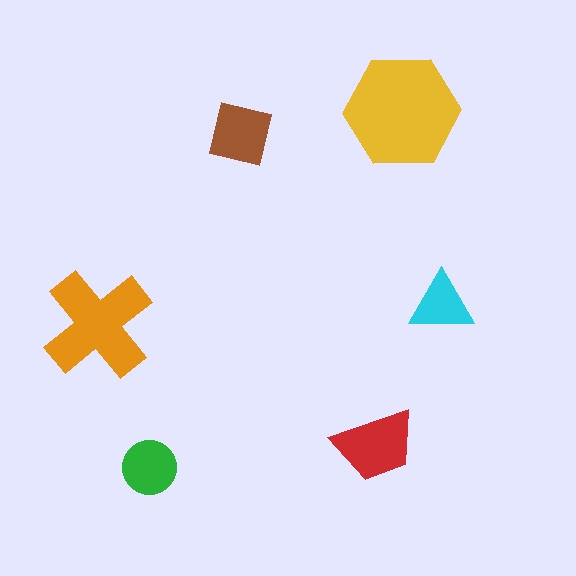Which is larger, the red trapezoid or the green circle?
The red trapezoid.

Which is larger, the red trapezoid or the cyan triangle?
The red trapezoid.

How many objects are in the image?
There are 6 objects in the image.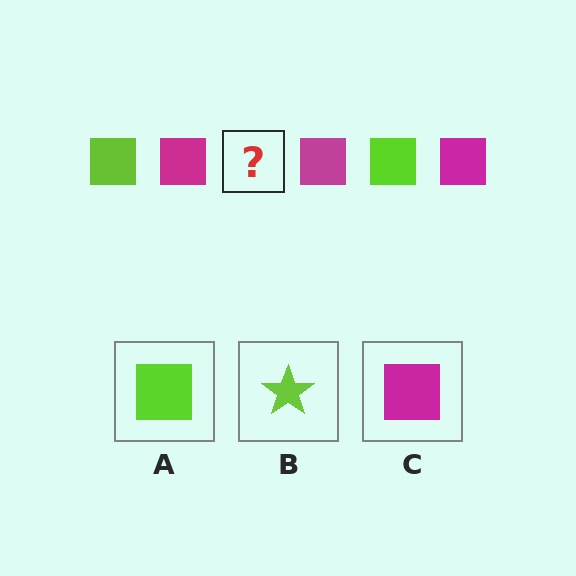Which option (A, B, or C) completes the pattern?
A.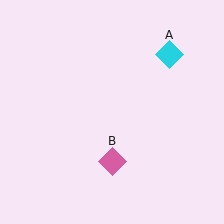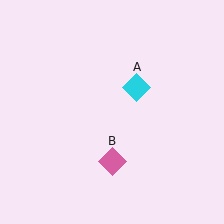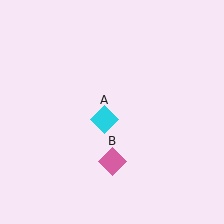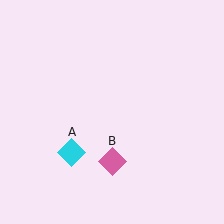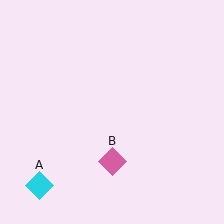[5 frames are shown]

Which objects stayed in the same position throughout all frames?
Pink diamond (object B) remained stationary.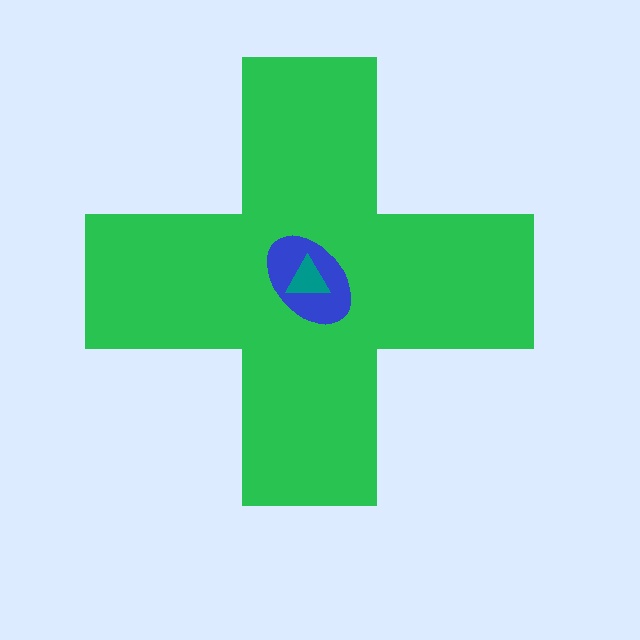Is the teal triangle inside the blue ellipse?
Yes.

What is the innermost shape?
The teal triangle.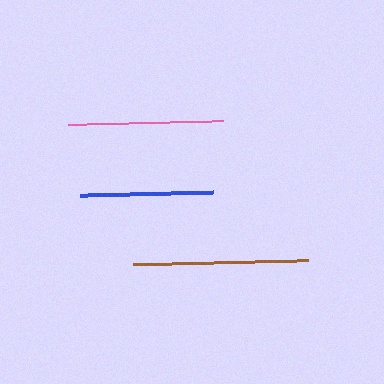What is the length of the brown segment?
The brown segment is approximately 175 pixels long.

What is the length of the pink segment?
The pink segment is approximately 155 pixels long.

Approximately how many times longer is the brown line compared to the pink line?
The brown line is approximately 1.1 times the length of the pink line.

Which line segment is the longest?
The brown line is the longest at approximately 175 pixels.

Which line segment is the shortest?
The blue line is the shortest at approximately 133 pixels.